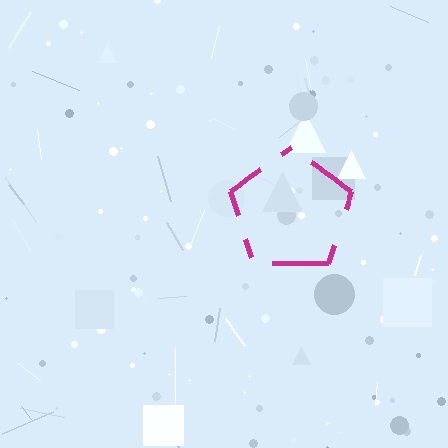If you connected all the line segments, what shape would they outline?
They would outline a pentagon.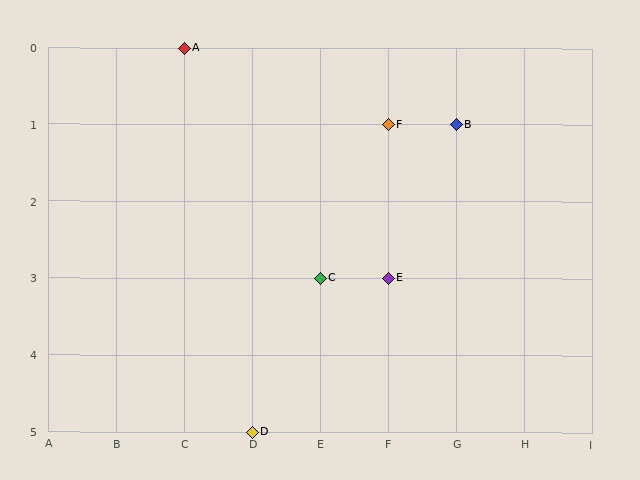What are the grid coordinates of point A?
Point A is at grid coordinates (C, 0).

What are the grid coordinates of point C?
Point C is at grid coordinates (E, 3).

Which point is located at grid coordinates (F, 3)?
Point E is at (F, 3).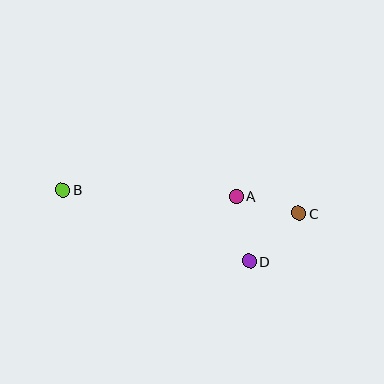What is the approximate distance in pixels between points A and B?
The distance between A and B is approximately 174 pixels.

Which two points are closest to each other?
Points A and C are closest to each other.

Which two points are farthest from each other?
Points B and C are farthest from each other.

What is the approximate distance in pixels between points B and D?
The distance between B and D is approximately 200 pixels.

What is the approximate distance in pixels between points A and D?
The distance between A and D is approximately 67 pixels.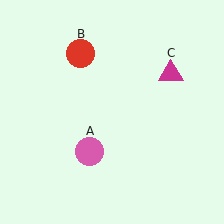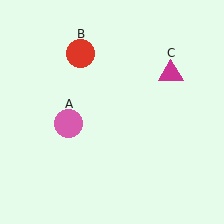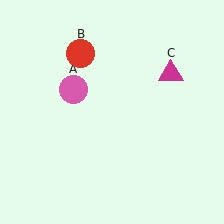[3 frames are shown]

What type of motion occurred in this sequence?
The pink circle (object A) rotated clockwise around the center of the scene.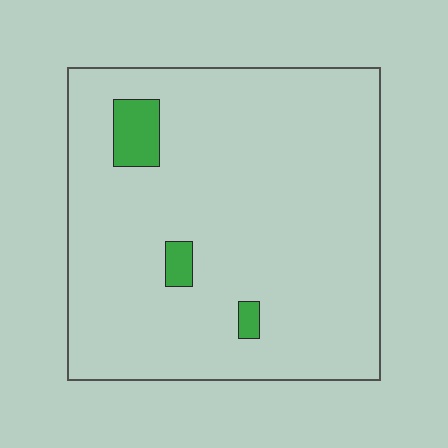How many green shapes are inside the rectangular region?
3.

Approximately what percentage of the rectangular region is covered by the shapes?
Approximately 5%.